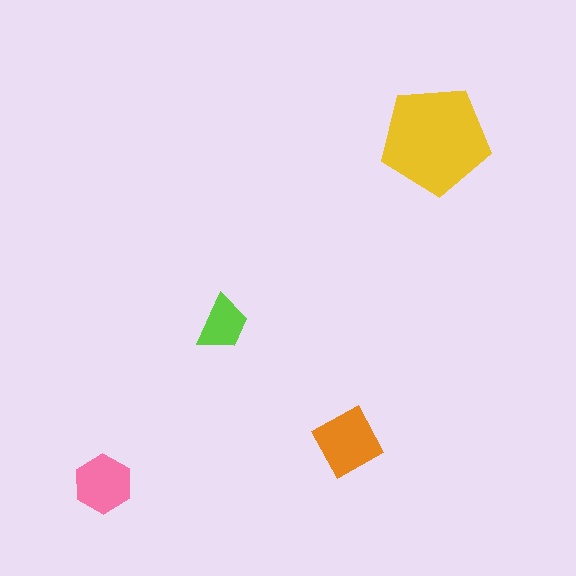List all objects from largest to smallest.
The yellow pentagon, the orange diamond, the pink hexagon, the lime trapezoid.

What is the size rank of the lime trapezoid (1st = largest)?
4th.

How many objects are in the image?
There are 4 objects in the image.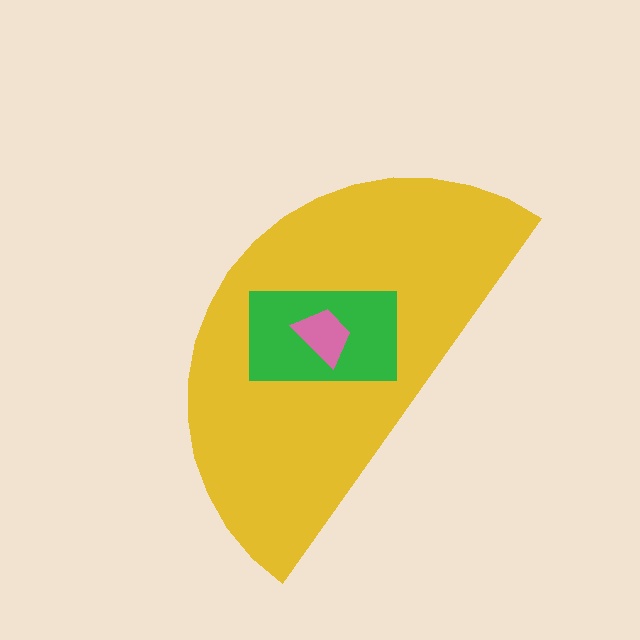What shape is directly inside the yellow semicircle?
The green rectangle.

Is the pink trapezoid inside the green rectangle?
Yes.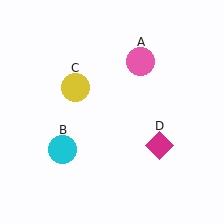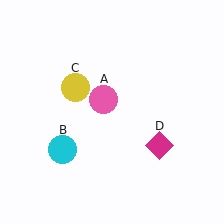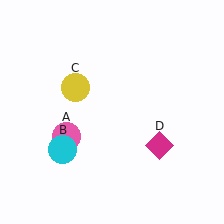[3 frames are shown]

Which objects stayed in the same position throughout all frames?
Cyan circle (object B) and yellow circle (object C) and magenta diamond (object D) remained stationary.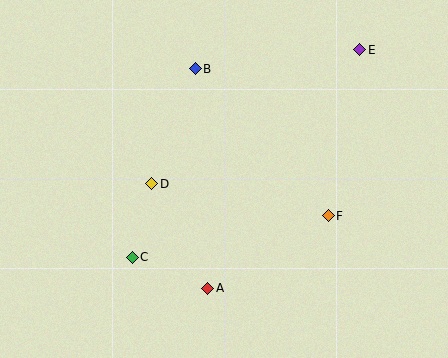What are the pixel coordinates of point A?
Point A is at (208, 288).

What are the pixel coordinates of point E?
Point E is at (360, 50).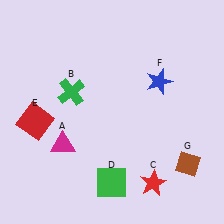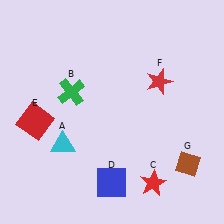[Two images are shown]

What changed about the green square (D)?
In Image 1, D is green. In Image 2, it changed to blue.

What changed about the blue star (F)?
In Image 1, F is blue. In Image 2, it changed to red.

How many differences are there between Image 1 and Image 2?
There are 3 differences between the two images.